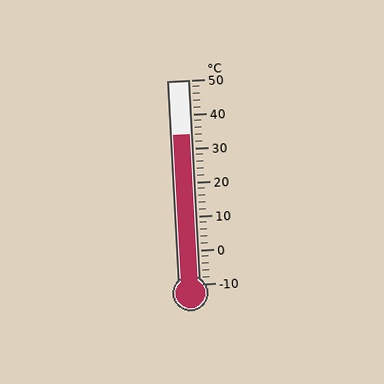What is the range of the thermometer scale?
The thermometer scale ranges from -10°C to 50°C.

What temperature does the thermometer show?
The thermometer shows approximately 34°C.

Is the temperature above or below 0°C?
The temperature is above 0°C.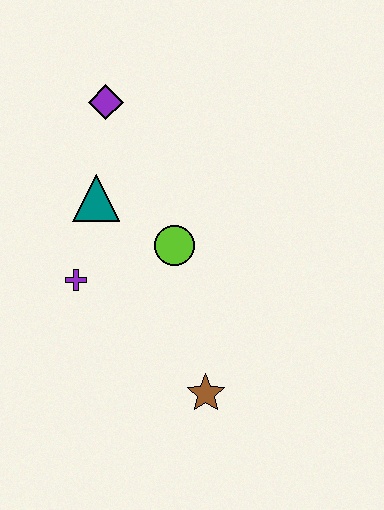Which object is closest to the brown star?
The lime circle is closest to the brown star.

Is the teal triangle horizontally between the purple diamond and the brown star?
No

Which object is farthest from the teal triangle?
The brown star is farthest from the teal triangle.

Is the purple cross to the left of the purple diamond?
Yes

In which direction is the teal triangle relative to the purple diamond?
The teal triangle is below the purple diamond.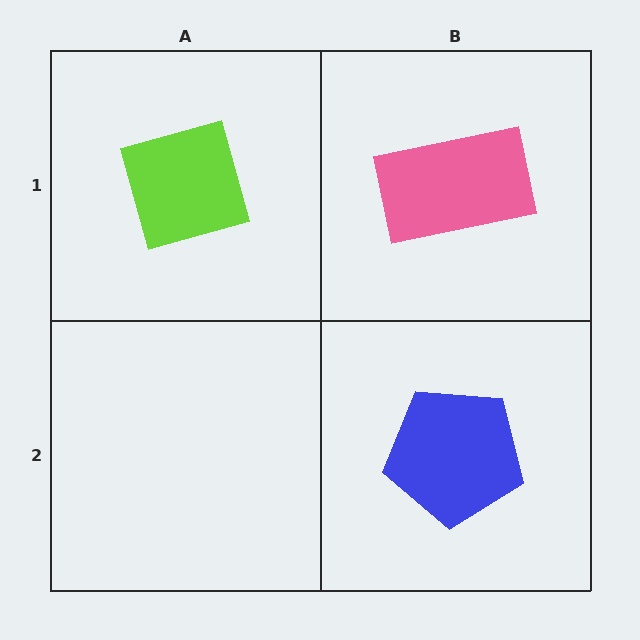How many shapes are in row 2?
1 shape.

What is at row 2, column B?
A blue pentagon.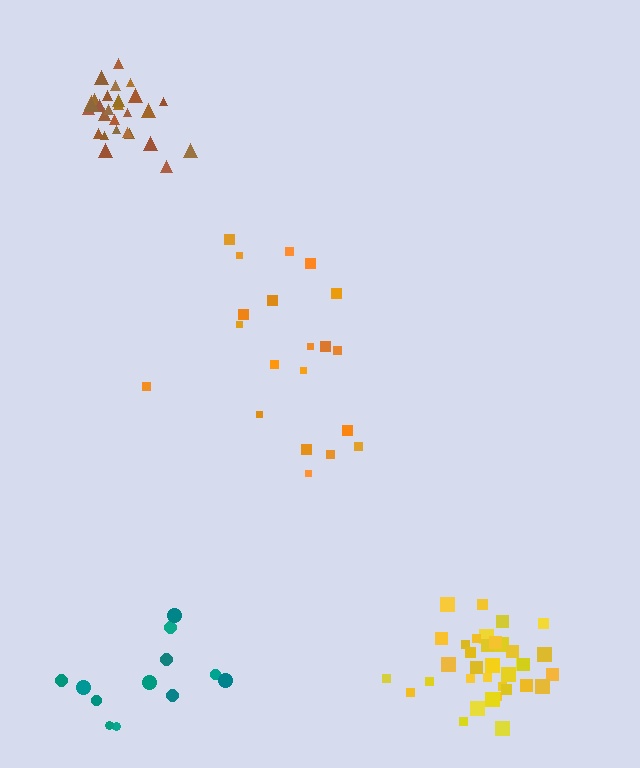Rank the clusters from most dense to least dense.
brown, yellow, orange, teal.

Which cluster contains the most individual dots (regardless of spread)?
Yellow (35).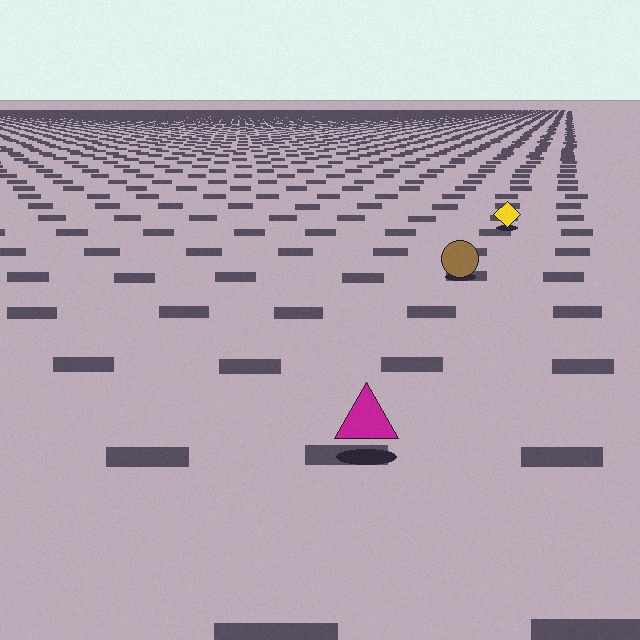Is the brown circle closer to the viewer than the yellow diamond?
Yes. The brown circle is closer — you can tell from the texture gradient: the ground texture is coarser near it.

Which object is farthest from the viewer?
The yellow diamond is farthest from the viewer. It appears smaller and the ground texture around it is denser.